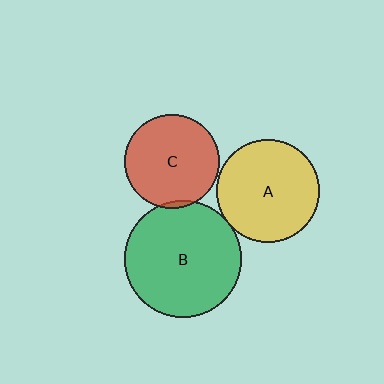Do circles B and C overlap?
Yes.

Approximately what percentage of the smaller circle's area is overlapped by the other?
Approximately 5%.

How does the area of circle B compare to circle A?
Approximately 1.3 times.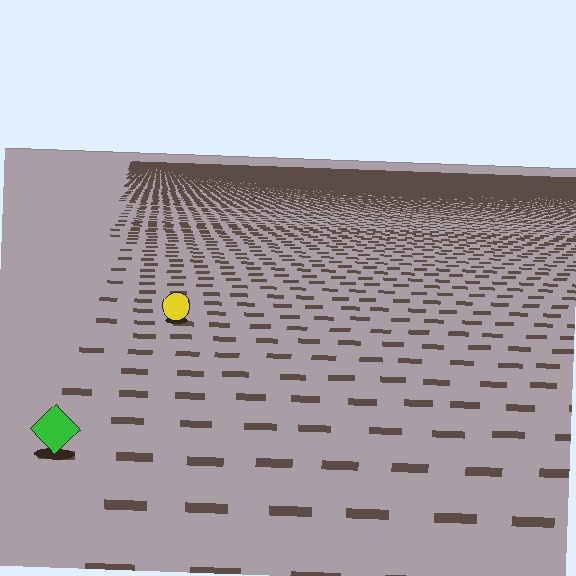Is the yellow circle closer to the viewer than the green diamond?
No. The green diamond is closer — you can tell from the texture gradient: the ground texture is coarser near it.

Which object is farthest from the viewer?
The yellow circle is farthest from the viewer. It appears smaller and the ground texture around it is denser.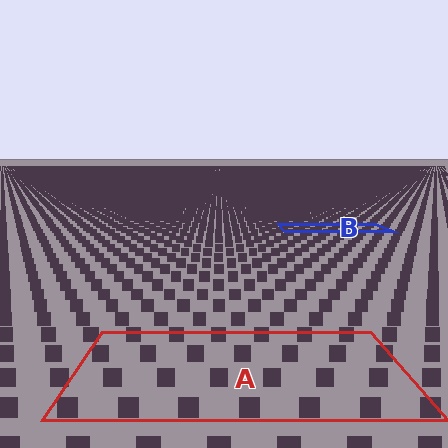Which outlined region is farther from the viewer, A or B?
Region B is farther from the viewer — the texture elements inside it appear smaller and more densely packed.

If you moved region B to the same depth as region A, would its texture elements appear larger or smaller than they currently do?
They would appear larger. At a closer depth, the same texture elements are projected at a bigger on-screen size.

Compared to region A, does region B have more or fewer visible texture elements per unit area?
Region B has more texture elements per unit area — they are packed more densely because it is farther away.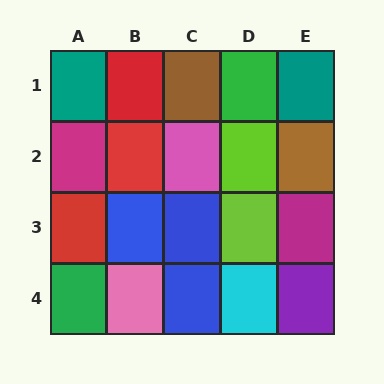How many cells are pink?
2 cells are pink.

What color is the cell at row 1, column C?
Brown.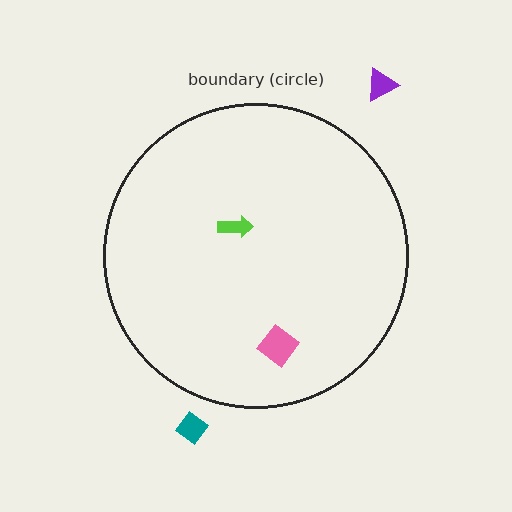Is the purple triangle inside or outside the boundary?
Outside.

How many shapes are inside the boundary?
2 inside, 2 outside.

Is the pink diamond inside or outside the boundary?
Inside.